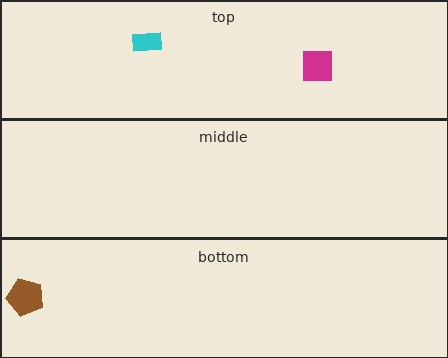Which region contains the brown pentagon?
The bottom region.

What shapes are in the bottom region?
The brown pentagon.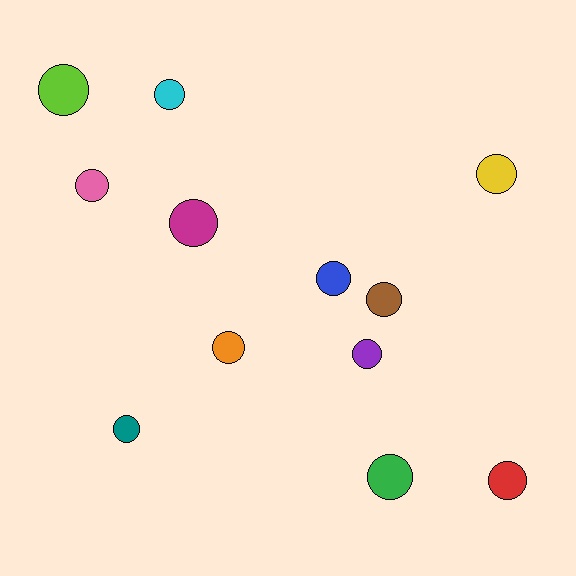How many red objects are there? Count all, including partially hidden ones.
There is 1 red object.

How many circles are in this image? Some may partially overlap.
There are 12 circles.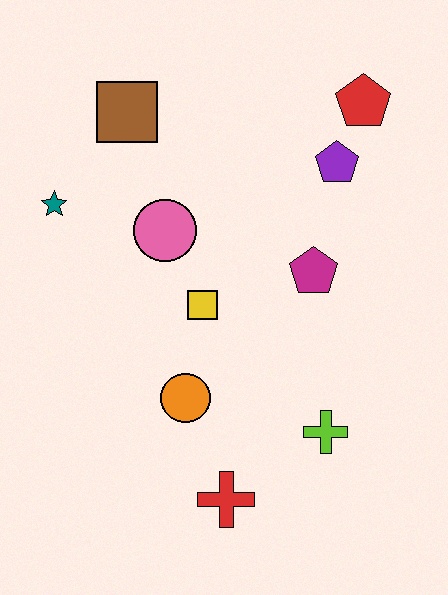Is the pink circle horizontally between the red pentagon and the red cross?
No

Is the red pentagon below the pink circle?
No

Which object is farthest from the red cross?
The red pentagon is farthest from the red cross.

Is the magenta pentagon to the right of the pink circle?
Yes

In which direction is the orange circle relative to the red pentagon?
The orange circle is below the red pentagon.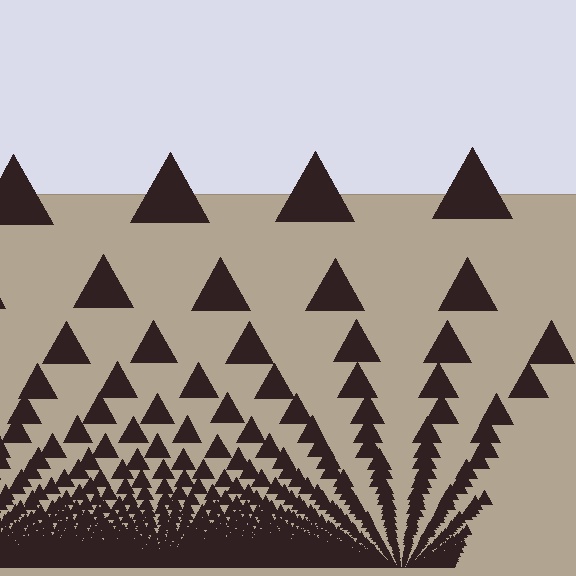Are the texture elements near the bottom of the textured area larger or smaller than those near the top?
Smaller. The gradient is inverted — elements near the bottom are smaller and denser.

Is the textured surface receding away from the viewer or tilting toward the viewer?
The surface appears to tilt toward the viewer. Texture elements get larger and sparser toward the top.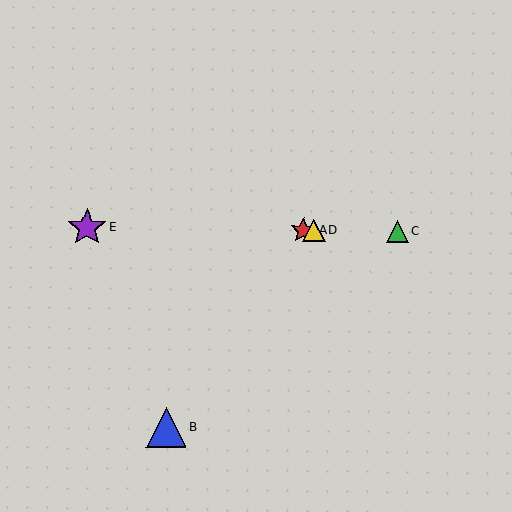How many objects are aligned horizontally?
4 objects (A, C, D, E) are aligned horizontally.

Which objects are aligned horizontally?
Objects A, C, D, E are aligned horizontally.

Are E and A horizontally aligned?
Yes, both are at y≈227.